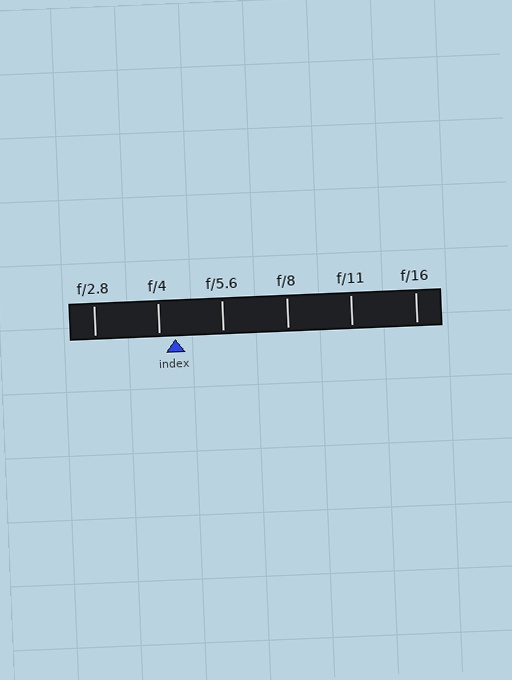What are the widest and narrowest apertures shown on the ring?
The widest aperture shown is f/2.8 and the narrowest is f/16.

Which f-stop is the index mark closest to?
The index mark is closest to f/4.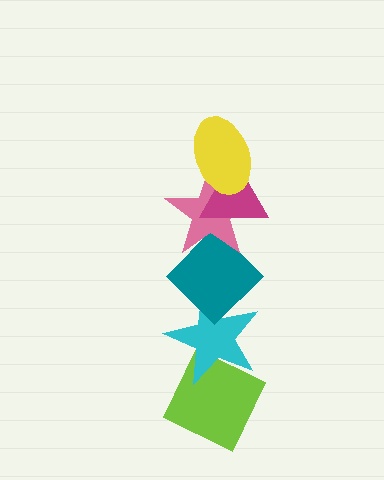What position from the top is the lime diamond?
The lime diamond is 6th from the top.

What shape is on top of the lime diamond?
The cyan star is on top of the lime diamond.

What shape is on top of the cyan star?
The teal diamond is on top of the cyan star.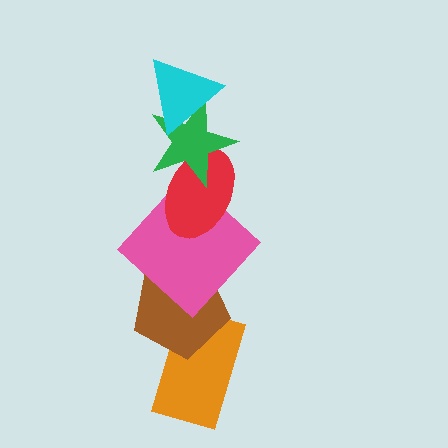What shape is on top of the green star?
The cyan triangle is on top of the green star.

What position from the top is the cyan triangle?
The cyan triangle is 1st from the top.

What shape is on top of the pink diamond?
The red ellipse is on top of the pink diamond.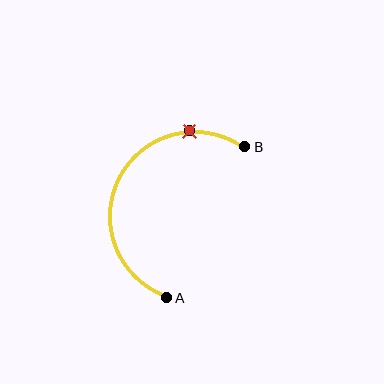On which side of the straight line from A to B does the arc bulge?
The arc bulges to the left of the straight line connecting A and B.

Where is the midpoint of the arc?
The arc midpoint is the point on the curve farthest from the straight line joining A and B. It sits to the left of that line.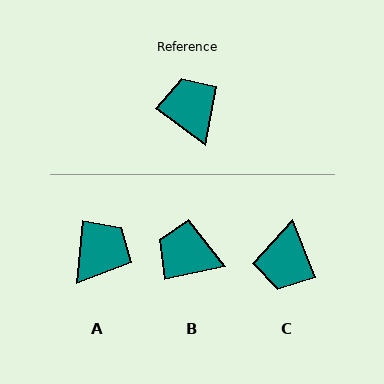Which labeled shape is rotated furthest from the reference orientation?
C, about 148 degrees away.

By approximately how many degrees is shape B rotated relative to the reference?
Approximately 48 degrees counter-clockwise.